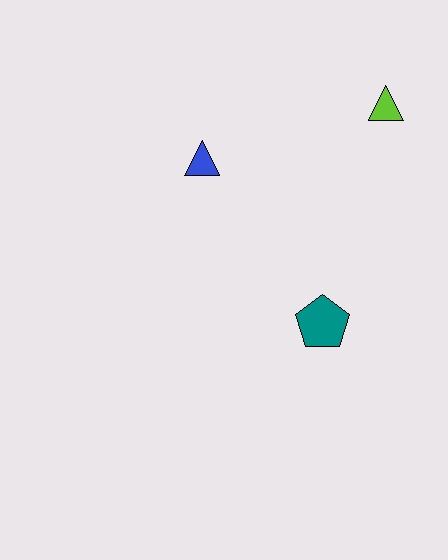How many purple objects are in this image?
There are no purple objects.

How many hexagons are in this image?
There are no hexagons.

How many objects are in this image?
There are 3 objects.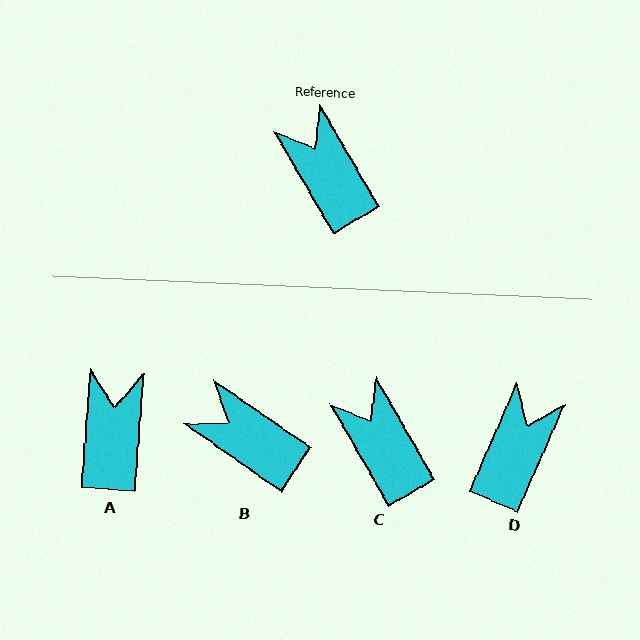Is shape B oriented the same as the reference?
No, it is off by about 25 degrees.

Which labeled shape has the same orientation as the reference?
C.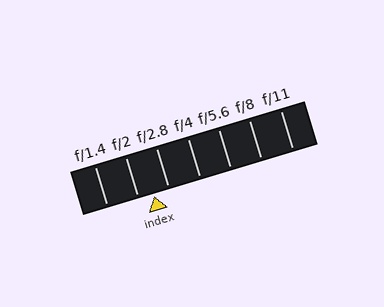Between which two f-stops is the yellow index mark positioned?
The index mark is between f/2 and f/2.8.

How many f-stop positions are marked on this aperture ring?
There are 7 f-stop positions marked.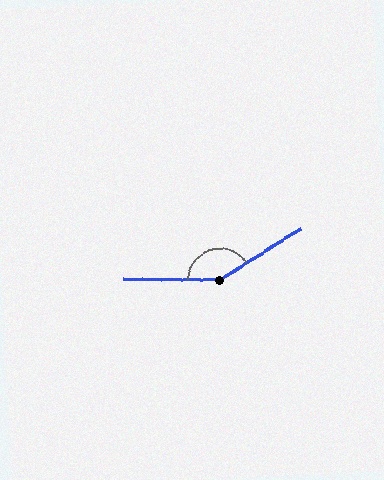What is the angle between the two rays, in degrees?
Approximately 147 degrees.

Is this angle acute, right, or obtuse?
It is obtuse.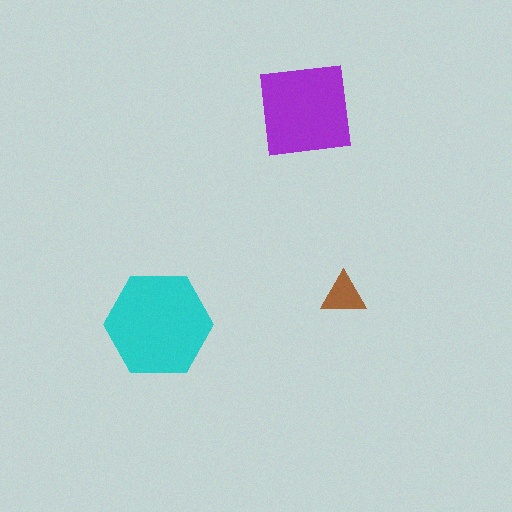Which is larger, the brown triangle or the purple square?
The purple square.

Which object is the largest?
The cyan hexagon.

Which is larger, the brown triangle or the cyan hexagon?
The cyan hexagon.